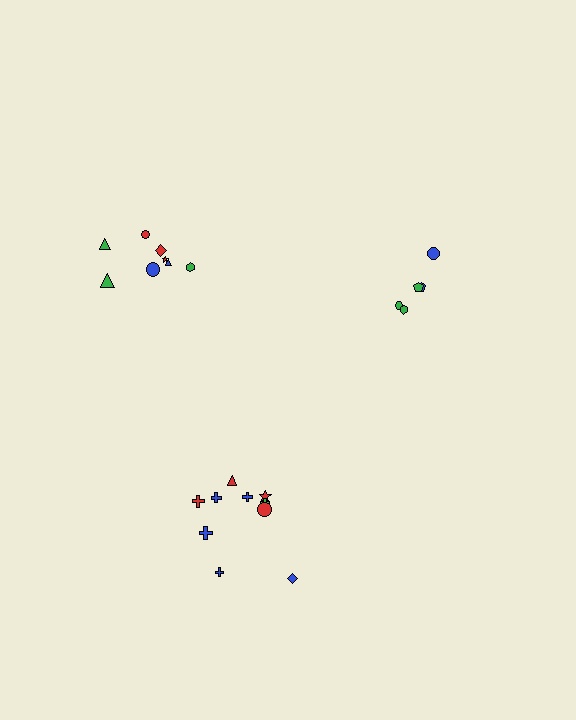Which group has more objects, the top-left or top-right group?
The top-left group.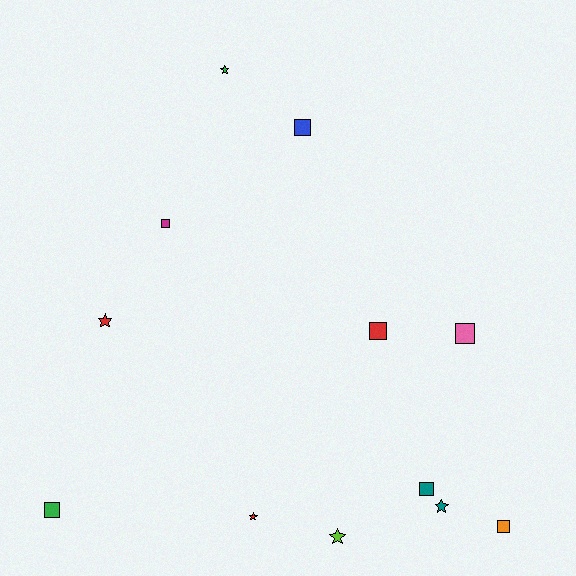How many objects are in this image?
There are 12 objects.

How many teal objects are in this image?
There are 2 teal objects.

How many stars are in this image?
There are 5 stars.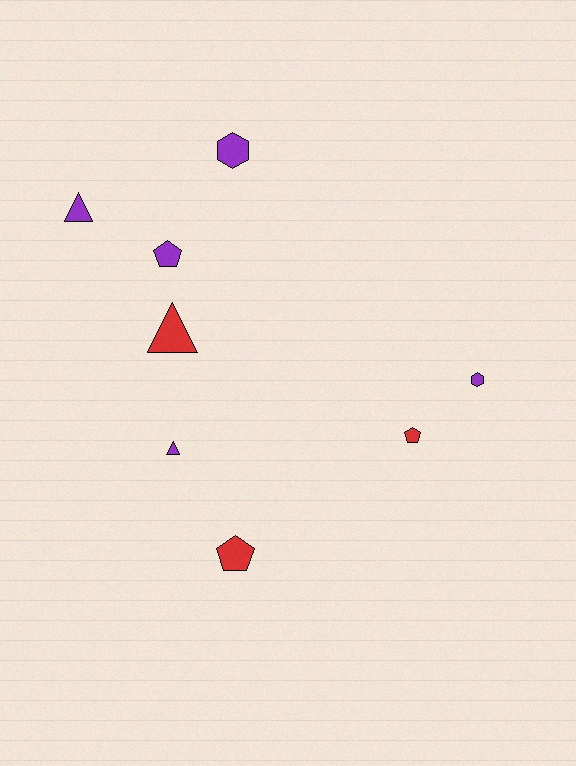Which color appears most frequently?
Purple, with 5 objects.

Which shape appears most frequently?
Pentagon, with 3 objects.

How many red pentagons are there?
There are 2 red pentagons.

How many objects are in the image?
There are 8 objects.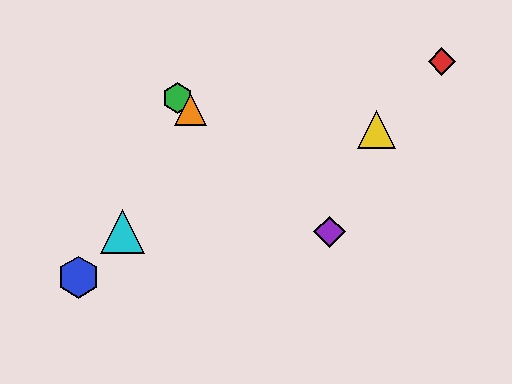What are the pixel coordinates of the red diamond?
The red diamond is at (442, 61).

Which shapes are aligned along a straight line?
The green hexagon, the purple diamond, the orange triangle are aligned along a straight line.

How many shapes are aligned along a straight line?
3 shapes (the green hexagon, the purple diamond, the orange triangle) are aligned along a straight line.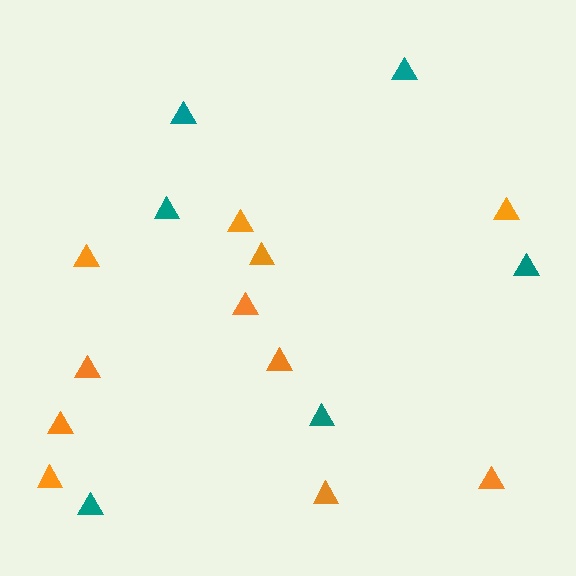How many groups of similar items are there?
There are 2 groups: one group of orange triangles (11) and one group of teal triangles (6).